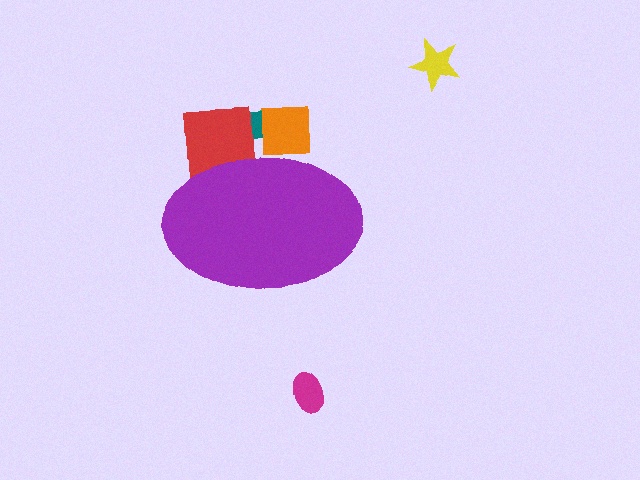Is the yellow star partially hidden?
No, the yellow star is fully visible.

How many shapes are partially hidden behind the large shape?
4 shapes are partially hidden.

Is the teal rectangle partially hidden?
Yes, the teal rectangle is partially hidden behind the purple ellipse.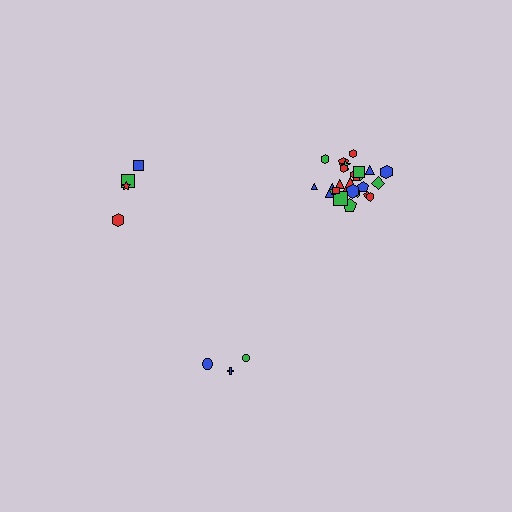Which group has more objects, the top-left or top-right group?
The top-right group.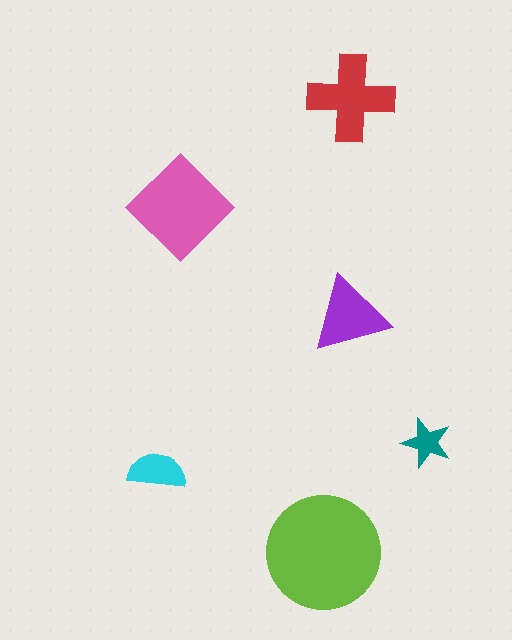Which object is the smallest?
The teal star.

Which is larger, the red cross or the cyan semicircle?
The red cross.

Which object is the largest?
The lime circle.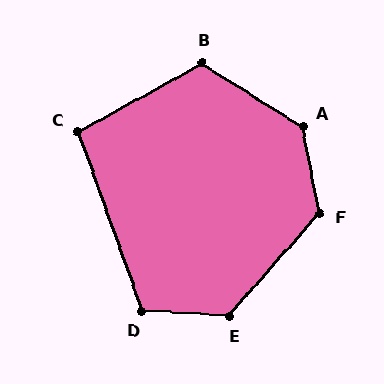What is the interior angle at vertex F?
Approximately 128 degrees (obtuse).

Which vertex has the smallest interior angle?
C, at approximately 99 degrees.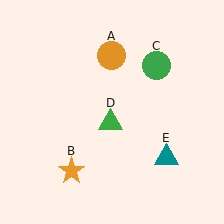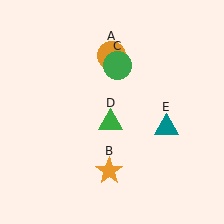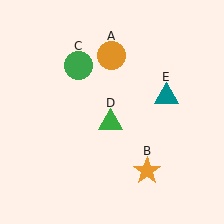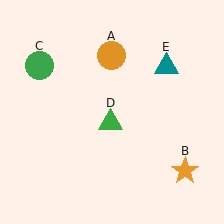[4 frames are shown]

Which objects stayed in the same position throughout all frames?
Orange circle (object A) and green triangle (object D) remained stationary.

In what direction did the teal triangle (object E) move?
The teal triangle (object E) moved up.